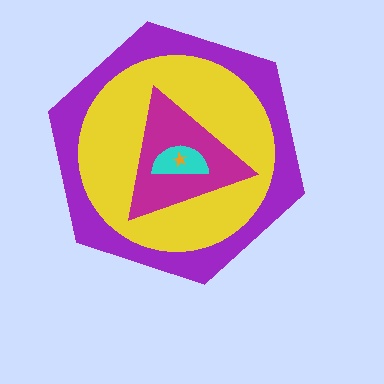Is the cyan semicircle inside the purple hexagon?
Yes.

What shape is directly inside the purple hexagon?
The yellow circle.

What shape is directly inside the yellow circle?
The magenta triangle.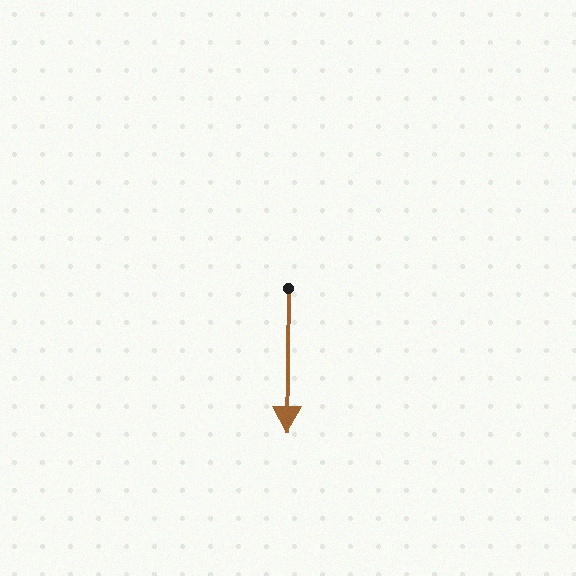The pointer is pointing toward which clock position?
Roughly 6 o'clock.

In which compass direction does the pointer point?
South.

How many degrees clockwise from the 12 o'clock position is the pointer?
Approximately 181 degrees.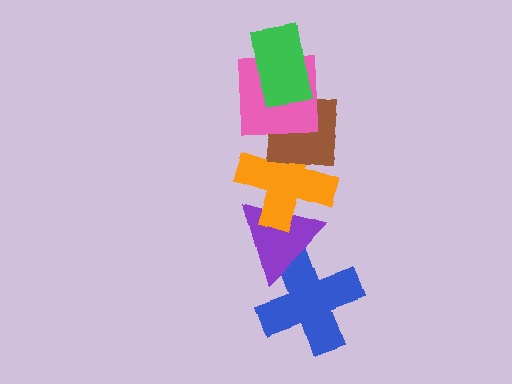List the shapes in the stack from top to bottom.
From top to bottom: the green rectangle, the pink square, the brown square, the orange cross, the purple triangle, the blue cross.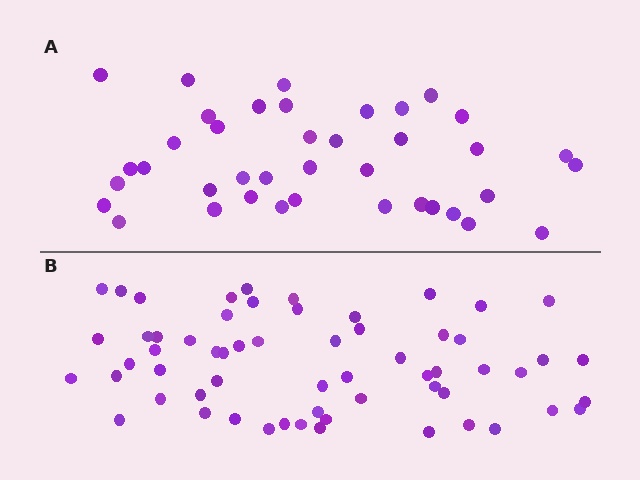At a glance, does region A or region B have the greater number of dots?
Region B (the bottom region) has more dots.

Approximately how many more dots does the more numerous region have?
Region B has approximately 20 more dots than region A.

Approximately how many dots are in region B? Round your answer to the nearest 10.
About 60 dots.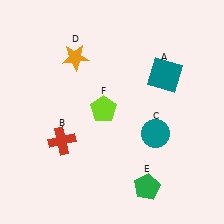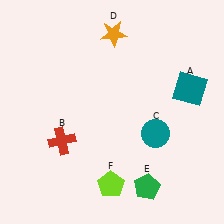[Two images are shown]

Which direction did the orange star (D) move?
The orange star (D) moved right.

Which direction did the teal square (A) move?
The teal square (A) moved right.